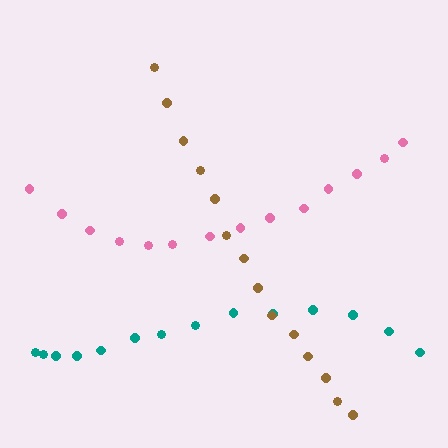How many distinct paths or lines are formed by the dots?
There are 3 distinct paths.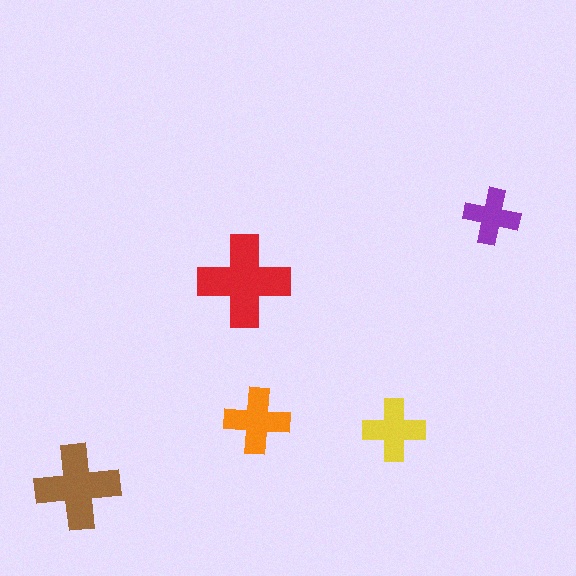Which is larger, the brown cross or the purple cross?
The brown one.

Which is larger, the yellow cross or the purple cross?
The yellow one.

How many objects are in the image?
There are 5 objects in the image.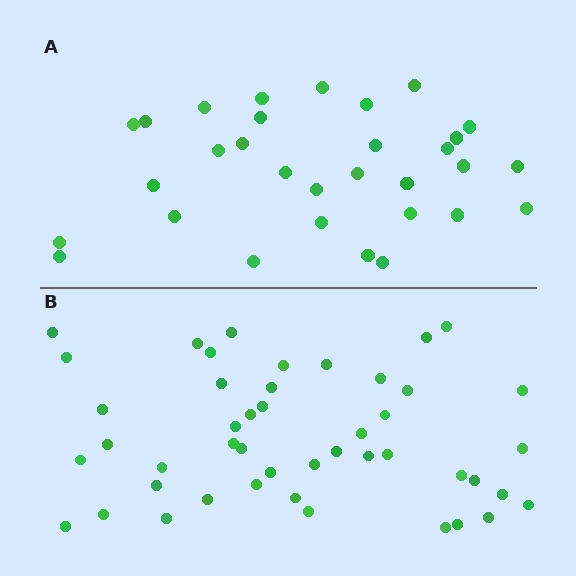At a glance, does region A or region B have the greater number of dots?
Region B (the bottom region) has more dots.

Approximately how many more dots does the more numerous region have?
Region B has approximately 15 more dots than region A.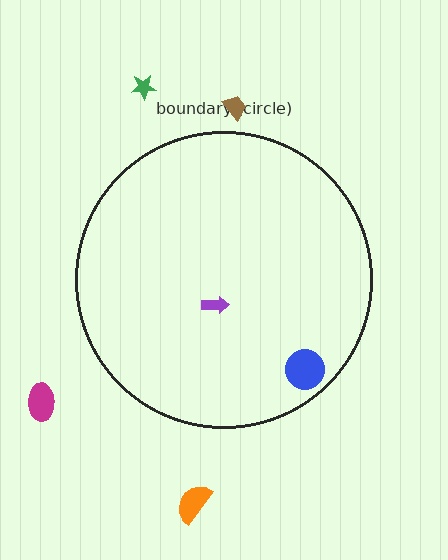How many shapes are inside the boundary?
2 inside, 4 outside.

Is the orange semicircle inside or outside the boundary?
Outside.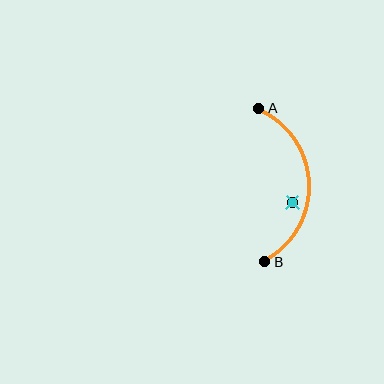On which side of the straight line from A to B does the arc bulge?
The arc bulges to the right of the straight line connecting A and B.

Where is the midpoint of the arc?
The arc midpoint is the point on the curve farthest from the straight line joining A and B. It sits to the right of that line.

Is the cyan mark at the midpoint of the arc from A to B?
No — the cyan mark does not lie on the arc at all. It sits slightly inside the curve.